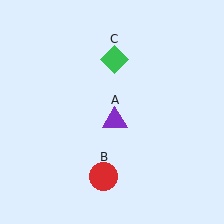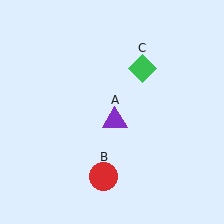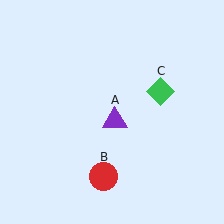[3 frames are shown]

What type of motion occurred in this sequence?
The green diamond (object C) rotated clockwise around the center of the scene.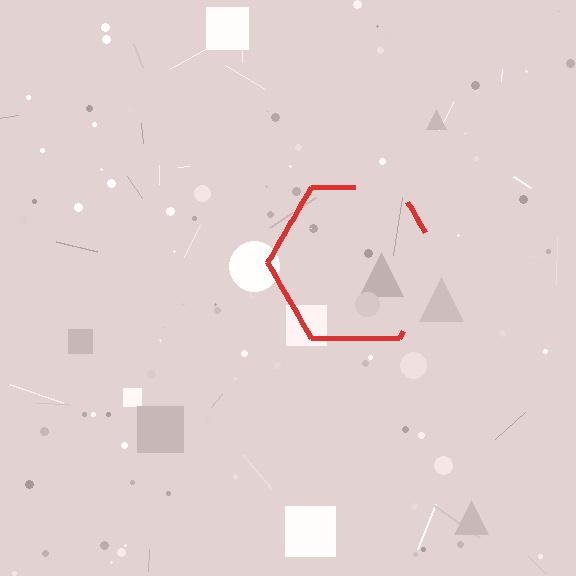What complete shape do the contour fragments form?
The contour fragments form a hexagon.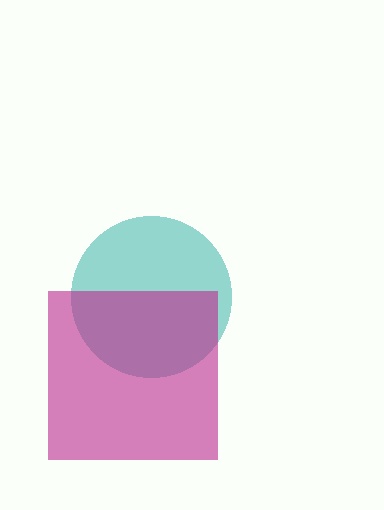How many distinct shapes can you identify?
There are 2 distinct shapes: a teal circle, a magenta square.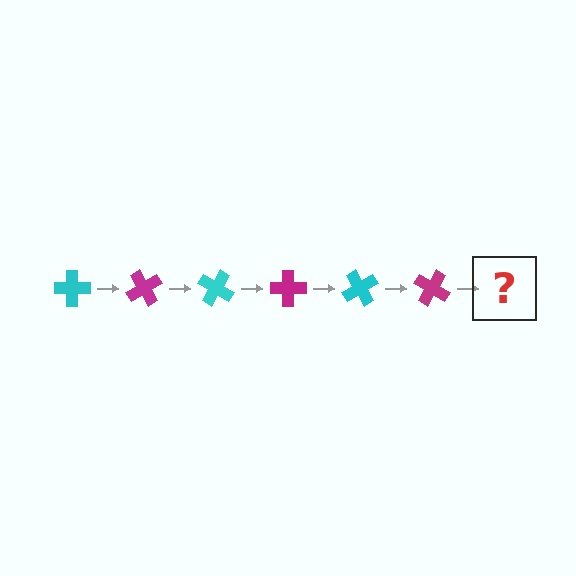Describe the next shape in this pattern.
It should be a cyan cross, rotated 360 degrees from the start.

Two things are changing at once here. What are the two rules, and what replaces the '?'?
The two rules are that it rotates 60 degrees each step and the color cycles through cyan and magenta. The '?' should be a cyan cross, rotated 360 degrees from the start.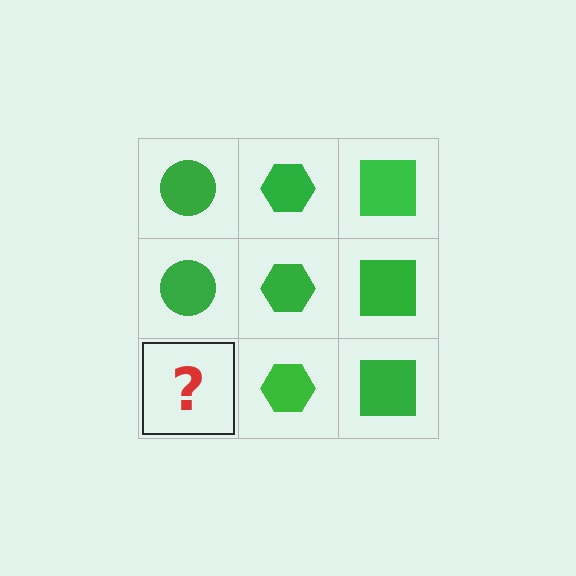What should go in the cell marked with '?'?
The missing cell should contain a green circle.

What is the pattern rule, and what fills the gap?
The rule is that each column has a consistent shape. The gap should be filled with a green circle.